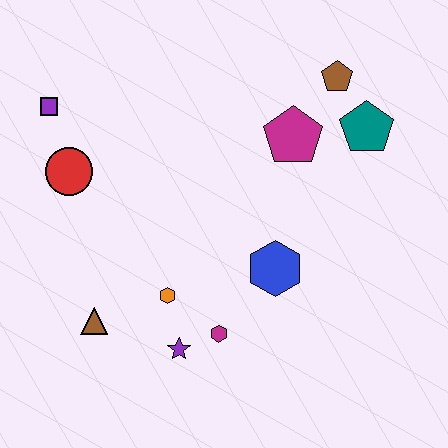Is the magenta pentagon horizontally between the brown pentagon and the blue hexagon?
Yes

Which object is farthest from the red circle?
The teal pentagon is farthest from the red circle.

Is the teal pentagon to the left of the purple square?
No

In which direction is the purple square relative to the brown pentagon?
The purple square is to the left of the brown pentagon.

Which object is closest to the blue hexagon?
The magenta hexagon is closest to the blue hexagon.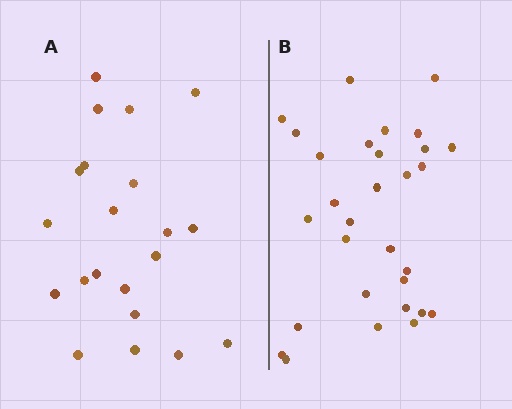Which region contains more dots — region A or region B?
Region B (the right region) has more dots.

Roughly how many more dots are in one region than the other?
Region B has roughly 8 or so more dots than region A.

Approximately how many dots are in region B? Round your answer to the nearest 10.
About 30 dots.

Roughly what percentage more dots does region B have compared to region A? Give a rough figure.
About 45% more.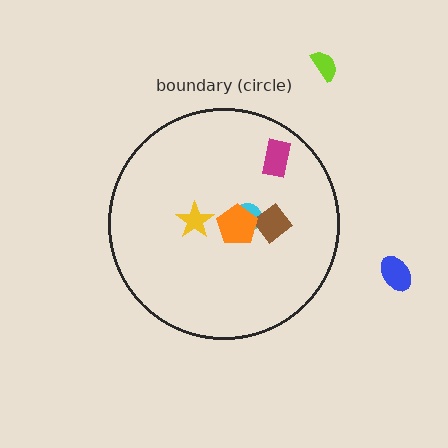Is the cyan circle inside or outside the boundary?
Inside.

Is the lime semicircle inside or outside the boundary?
Outside.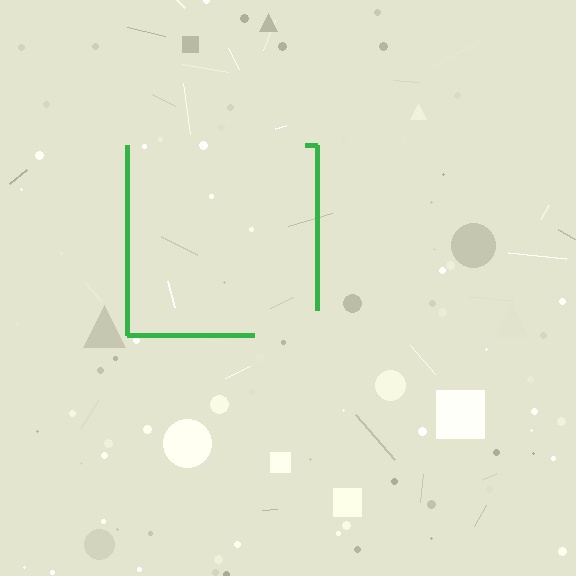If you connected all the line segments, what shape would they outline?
They would outline a square.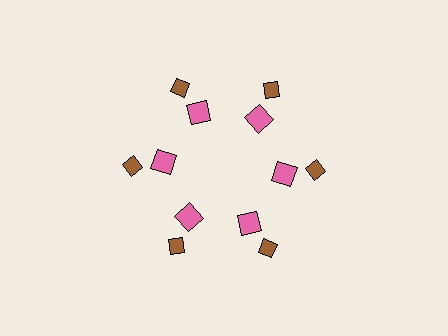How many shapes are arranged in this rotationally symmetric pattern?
There are 12 shapes, arranged in 6 groups of 2.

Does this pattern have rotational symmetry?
Yes, this pattern has 6-fold rotational symmetry. It looks the same after rotating 60 degrees around the center.